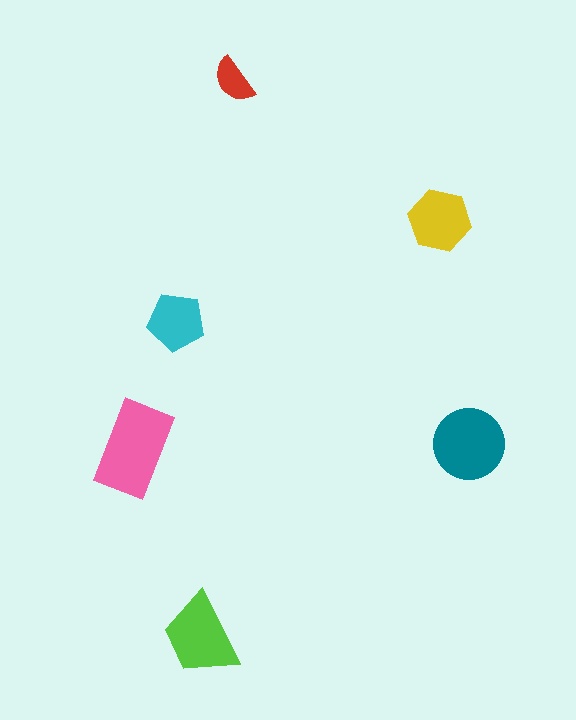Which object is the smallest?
The red semicircle.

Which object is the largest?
The pink rectangle.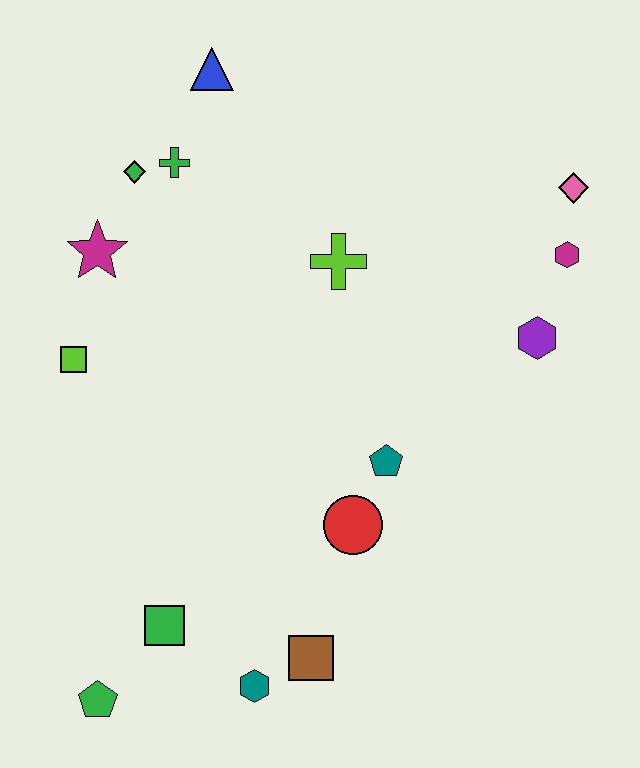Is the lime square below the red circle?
No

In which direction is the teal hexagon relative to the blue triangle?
The teal hexagon is below the blue triangle.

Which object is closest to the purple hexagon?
The magenta hexagon is closest to the purple hexagon.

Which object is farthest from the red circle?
The blue triangle is farthest from the red circle.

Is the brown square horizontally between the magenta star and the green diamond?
No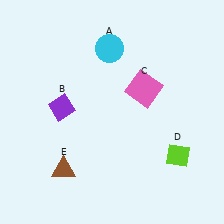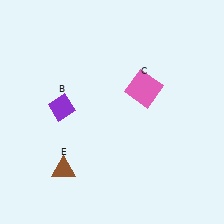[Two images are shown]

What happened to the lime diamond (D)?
The lime diamond (D) was removed in Image 2. It was in the bottom-right area of Image 1.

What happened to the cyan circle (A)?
The cyan circle (A) was removed in Image 2. It was in the top-left area of Image 1.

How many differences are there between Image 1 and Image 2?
There are 2 differences between the two images.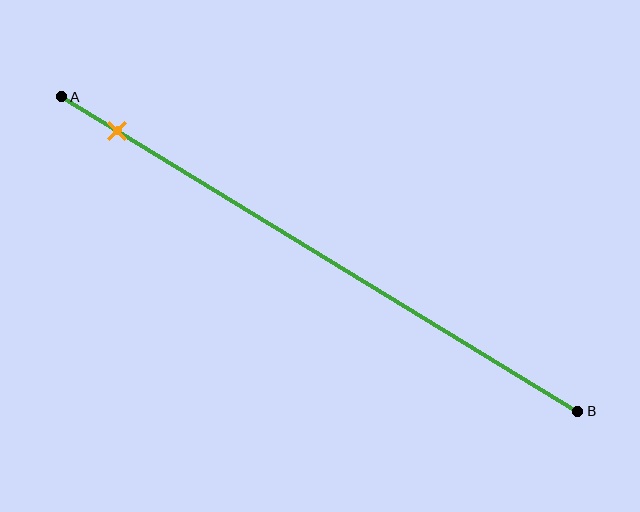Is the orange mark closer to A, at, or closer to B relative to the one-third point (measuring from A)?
The orange mark is closer to point A than the one-third point of segment AB.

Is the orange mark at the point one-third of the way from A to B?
No, the mark is at about 10% from A, not at the 33% one-third point.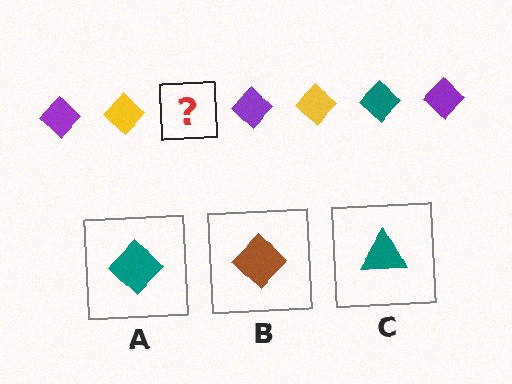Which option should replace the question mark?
Option A.